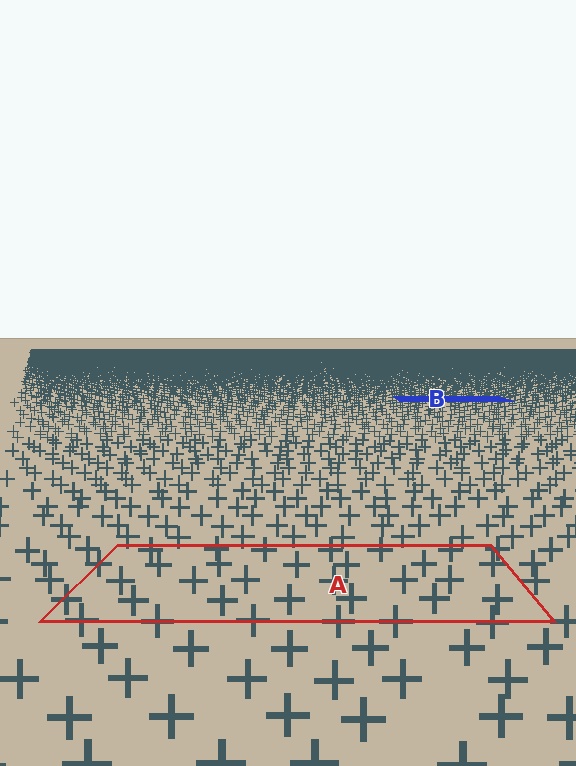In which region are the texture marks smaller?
The texture marks are smaller in region B, because it is farther away.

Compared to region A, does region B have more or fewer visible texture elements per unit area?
Region B has more texture elements per unit area — they are packed more densely because it is farther away.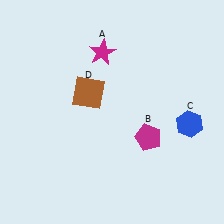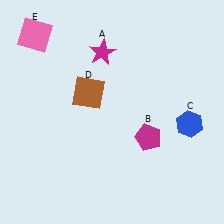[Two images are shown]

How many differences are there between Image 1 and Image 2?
There is 1 difference between the two images.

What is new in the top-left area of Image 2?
A pink square (E) was added in the top-left area of Image 2.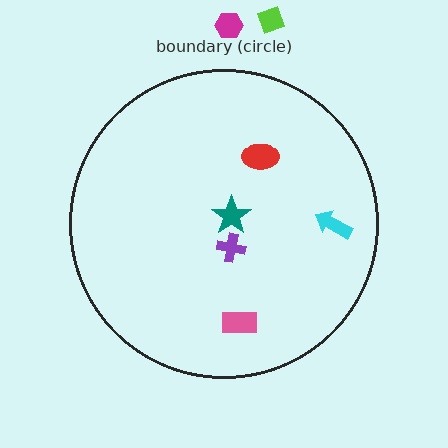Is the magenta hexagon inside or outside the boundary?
Outside.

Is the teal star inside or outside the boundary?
Inside.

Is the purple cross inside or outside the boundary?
Inside.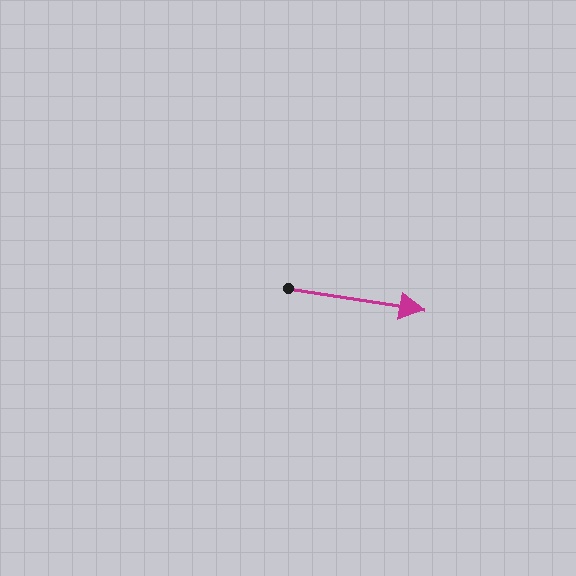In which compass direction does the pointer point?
East.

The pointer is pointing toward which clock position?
Roughly 3 o'clock.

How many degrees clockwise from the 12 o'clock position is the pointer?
Approximately 99 degrees.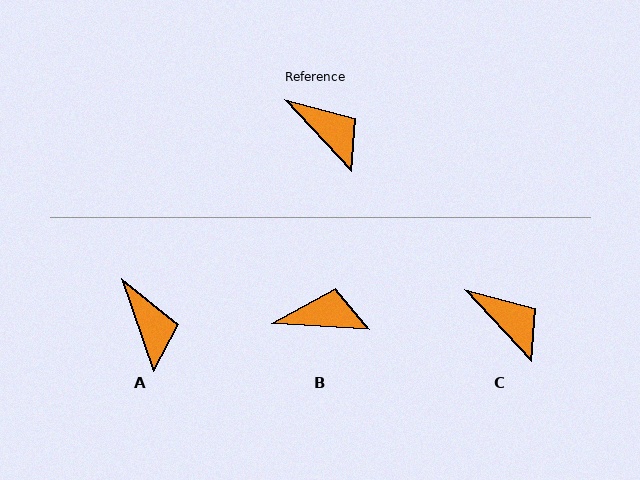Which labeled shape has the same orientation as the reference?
C.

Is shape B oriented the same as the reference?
No, it is off by about 43 degrees.